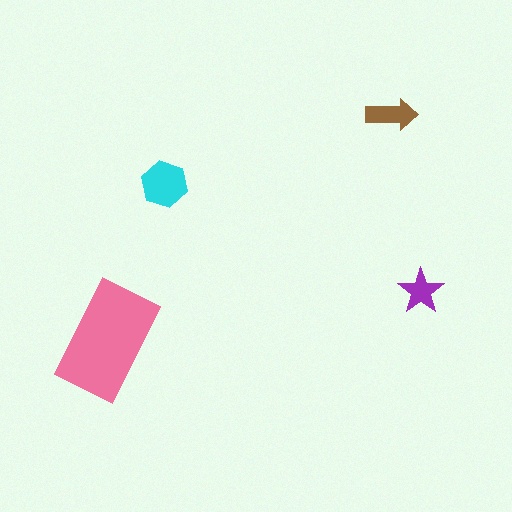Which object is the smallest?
The purple star.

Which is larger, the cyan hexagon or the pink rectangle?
The pink rectangle.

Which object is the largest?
The pink rectangle.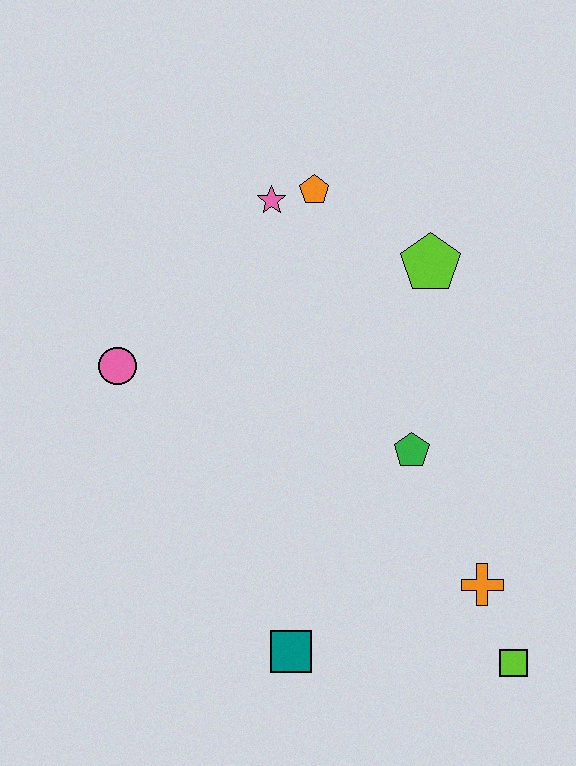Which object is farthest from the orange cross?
The pink star is farthest from the orange cross.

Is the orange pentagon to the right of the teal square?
Yes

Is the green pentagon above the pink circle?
No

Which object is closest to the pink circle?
The pink star is closest to the pink circle.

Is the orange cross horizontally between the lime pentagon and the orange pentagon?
No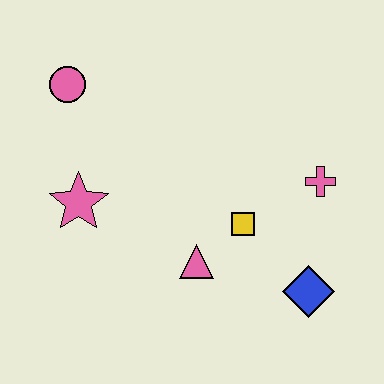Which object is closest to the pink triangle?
The yellow square is closest to the pink triangle.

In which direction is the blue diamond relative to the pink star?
The blue diamond is to the right of the pink star.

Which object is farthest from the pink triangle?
The pink circle is farthest from the pink triangle.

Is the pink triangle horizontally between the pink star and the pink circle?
No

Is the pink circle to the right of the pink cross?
No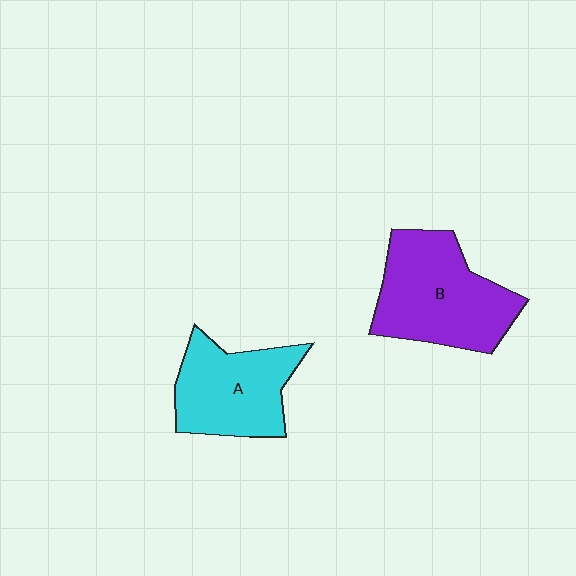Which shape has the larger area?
Shape B (purple).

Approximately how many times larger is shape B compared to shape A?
Approximately 1.2 times.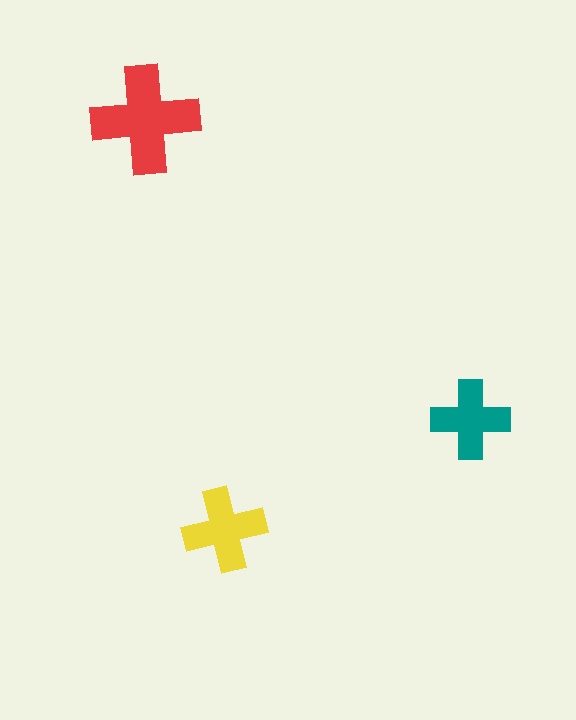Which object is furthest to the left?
The red cross is leftmost.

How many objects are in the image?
There are 3 objects in the image.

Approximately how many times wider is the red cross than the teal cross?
About 1.5 times wider.